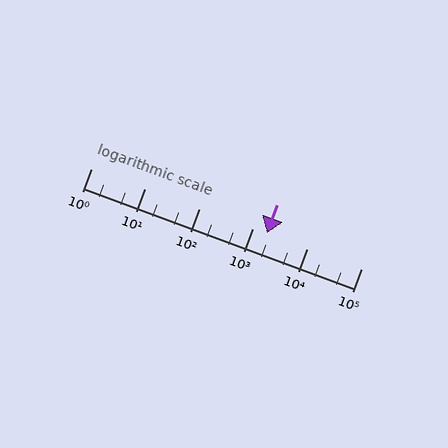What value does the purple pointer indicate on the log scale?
The pointer indicates approximately 1800.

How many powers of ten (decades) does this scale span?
The scale spans 5 decades, from 1 to 100000.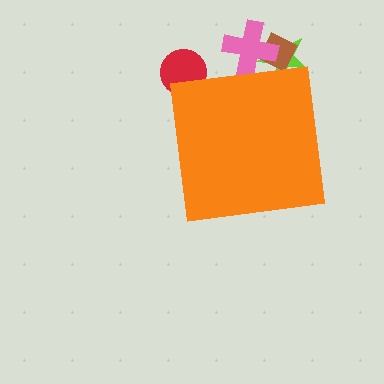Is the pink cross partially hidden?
Yes, the pink cross is partially hidden behind the orange square.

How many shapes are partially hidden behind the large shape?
4 shapes are partially hidden.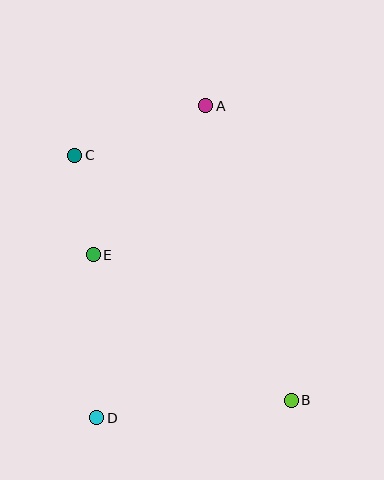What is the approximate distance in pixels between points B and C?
The distance between B and C is approximately 327 pixels.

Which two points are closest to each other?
Points C and E are closest to each other.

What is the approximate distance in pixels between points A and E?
The distance between A and E is approximately 187 pixels.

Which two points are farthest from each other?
Points A and D are farthest from each other.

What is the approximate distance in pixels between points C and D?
The distance between C and D is approximately 263 pixels.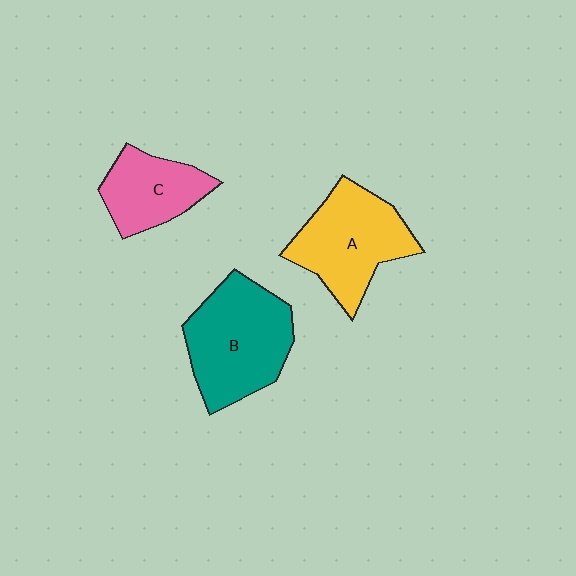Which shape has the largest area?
Shape B (teal).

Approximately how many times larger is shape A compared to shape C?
Approximately 1.4 times.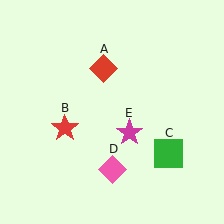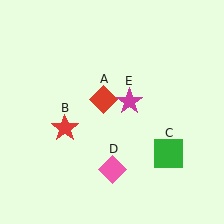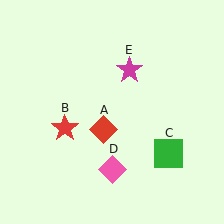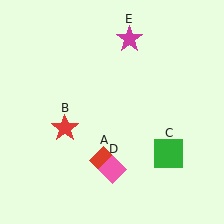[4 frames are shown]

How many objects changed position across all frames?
2 objects changed position: red diamond (object A), magenta star (object E).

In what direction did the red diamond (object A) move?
The red diamond (object A) moved down.